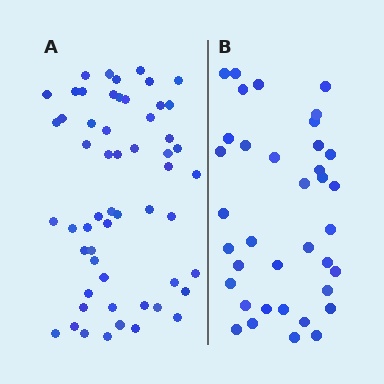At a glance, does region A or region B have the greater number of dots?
Region A (the left region) has more dots.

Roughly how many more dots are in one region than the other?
Region A has approximately 20 more dots than region B.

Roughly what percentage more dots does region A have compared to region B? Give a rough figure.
About 50% more.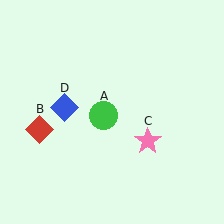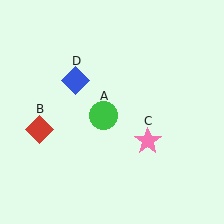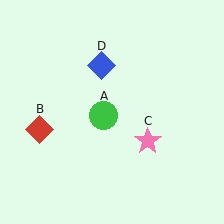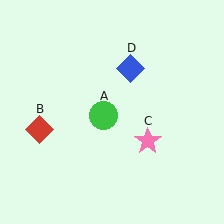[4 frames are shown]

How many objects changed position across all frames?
1 object changed position: blue diamond (object D).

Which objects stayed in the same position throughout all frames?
Green circle (object A) and red diamond (object B) and pink star (object C) remained stationary.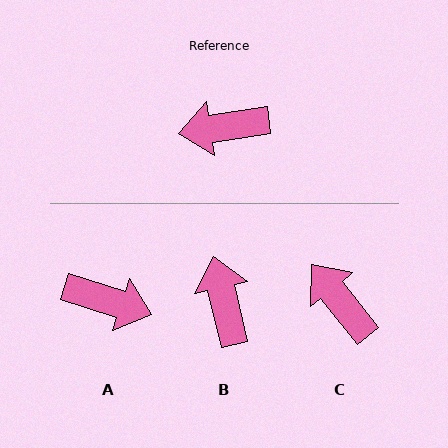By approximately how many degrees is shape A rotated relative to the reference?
Approximately 154 degrees counter-clockwise.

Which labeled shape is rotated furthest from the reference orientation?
A, about 154 degrees away.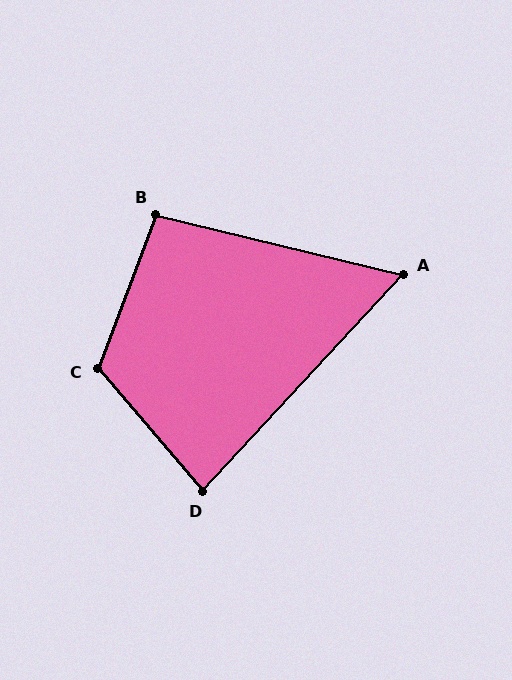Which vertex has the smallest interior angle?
A, at approximately 61 degrees.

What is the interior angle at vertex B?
Approximately 97 degrees (obtuse).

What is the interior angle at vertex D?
Approximately 83 degrees (acute).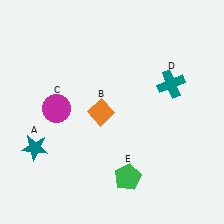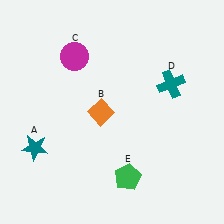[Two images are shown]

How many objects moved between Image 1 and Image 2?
1 object moved between the two images.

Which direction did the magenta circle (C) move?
The magenta circle (C) moved up.